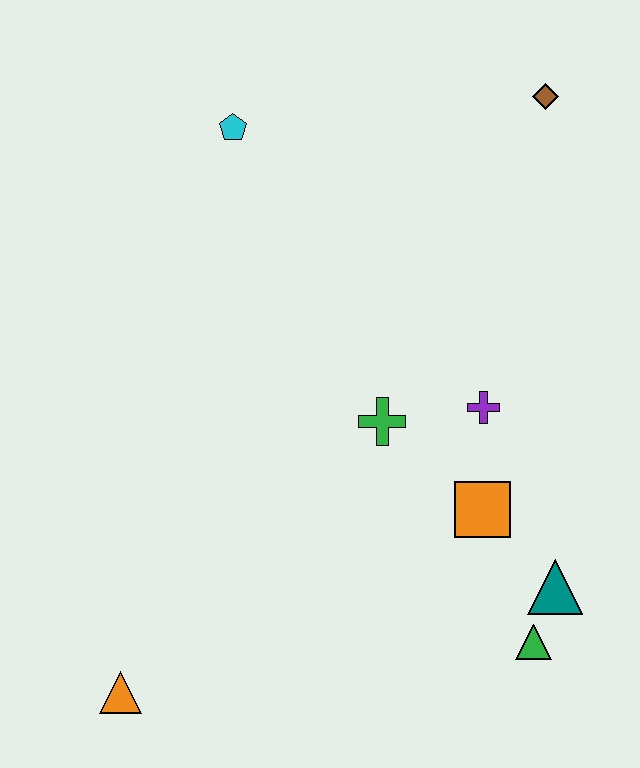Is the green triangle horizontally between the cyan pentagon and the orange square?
No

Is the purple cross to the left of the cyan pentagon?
No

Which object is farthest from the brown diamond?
The orange triangle is farthest from the brown diamond.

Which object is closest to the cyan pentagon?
The brown diamond is closest to the cyan pentagon.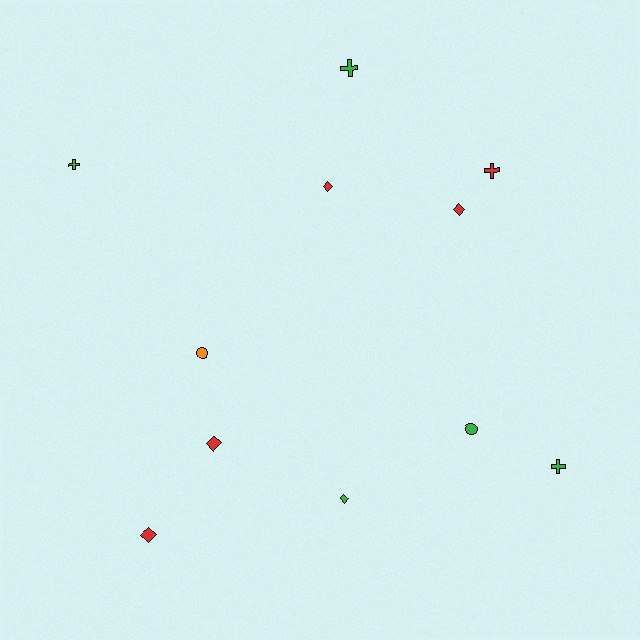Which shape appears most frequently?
Diamond, with 5 objects.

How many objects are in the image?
There are 11 objects.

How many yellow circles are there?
There are no yellow circles.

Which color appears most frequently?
Red, with 5 objects.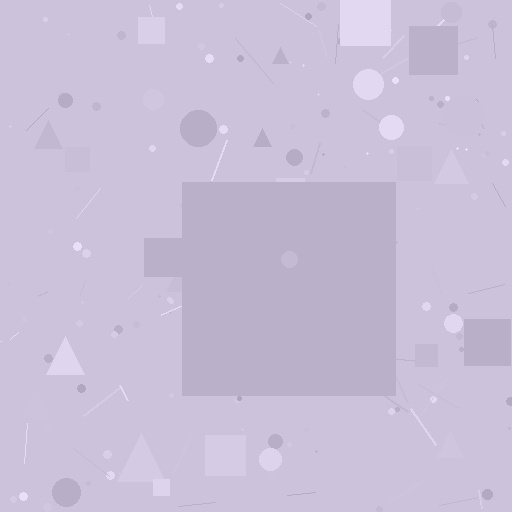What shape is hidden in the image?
A square is hidden in the image.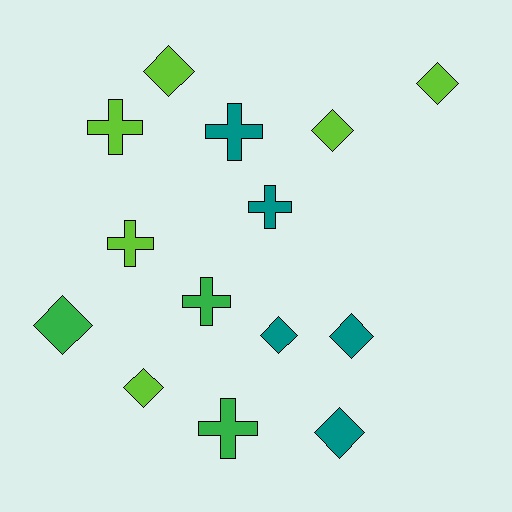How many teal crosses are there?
There are 2 teal crosses.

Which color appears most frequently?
Lime, with 6 objects.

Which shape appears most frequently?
Diamond, with 8 objects.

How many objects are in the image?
There are 14 objects.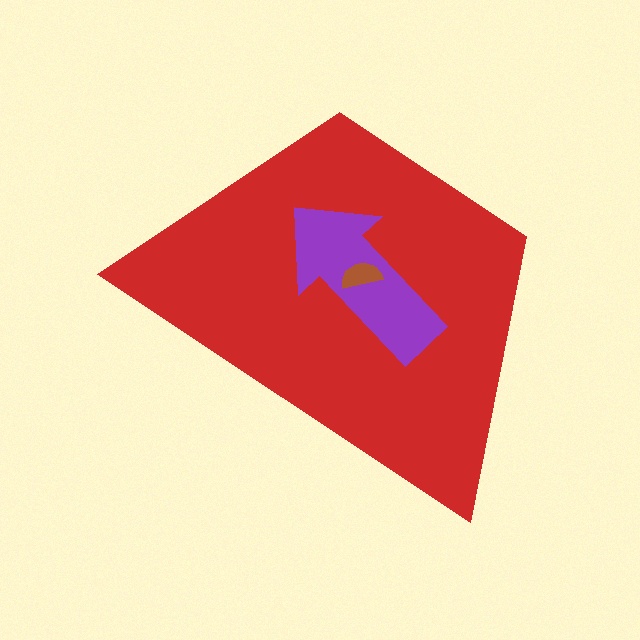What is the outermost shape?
The red trapezoid.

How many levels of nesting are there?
3.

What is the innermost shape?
The brown semicircle.